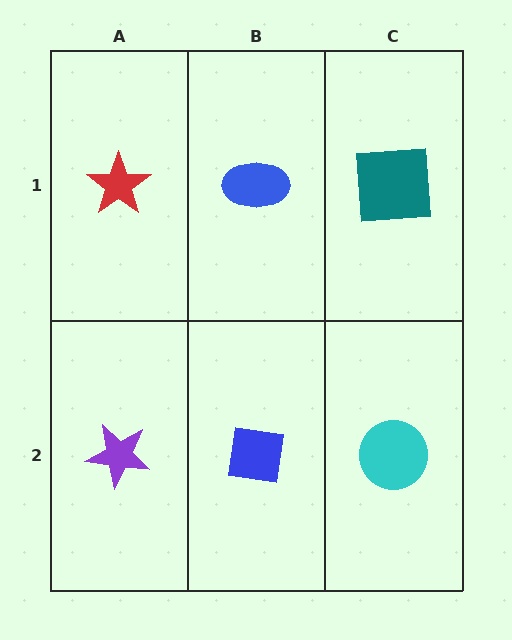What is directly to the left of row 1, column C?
A blue ellipse.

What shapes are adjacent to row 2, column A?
A red star (row 1, column A), a blue square (row 2, column B).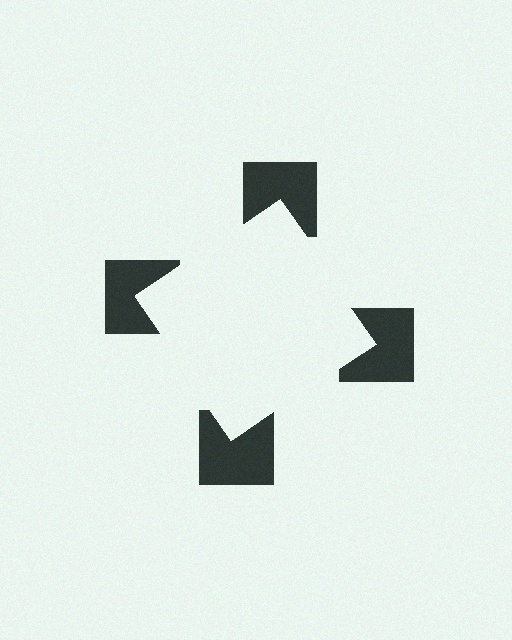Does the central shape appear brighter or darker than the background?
It typically appears slightly brighter than the background, even though no actual brightness change is drawn.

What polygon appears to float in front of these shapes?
An illusory square — its edges are inferred from the aligned wedge cuts in the notched squares, not physically drawn.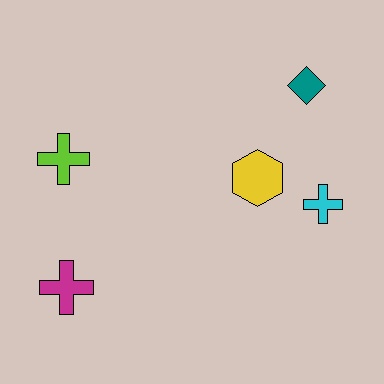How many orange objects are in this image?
There are no orange objects.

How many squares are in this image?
There are no squares.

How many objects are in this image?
There are 5 objects.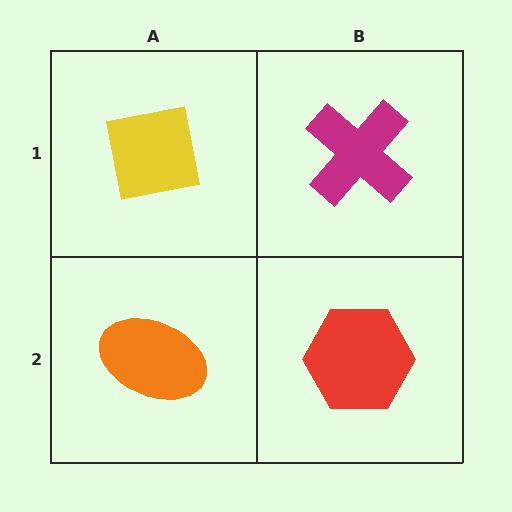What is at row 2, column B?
A red hexagon.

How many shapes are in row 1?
2 shapes.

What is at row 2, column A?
An orange ellipse.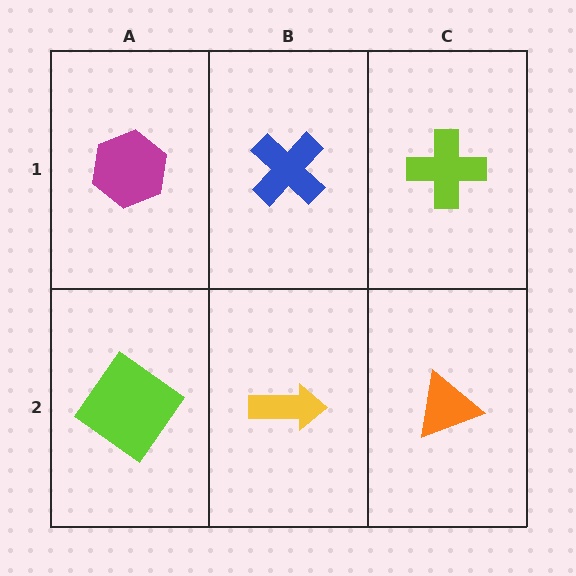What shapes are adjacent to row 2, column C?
A lime cross (row 1, column C), a yellow arrow (row 2, column B).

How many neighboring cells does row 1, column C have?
2.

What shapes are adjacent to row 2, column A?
A magenta hexagon (row 1, column A), a yellow arrow (row 2, column B).